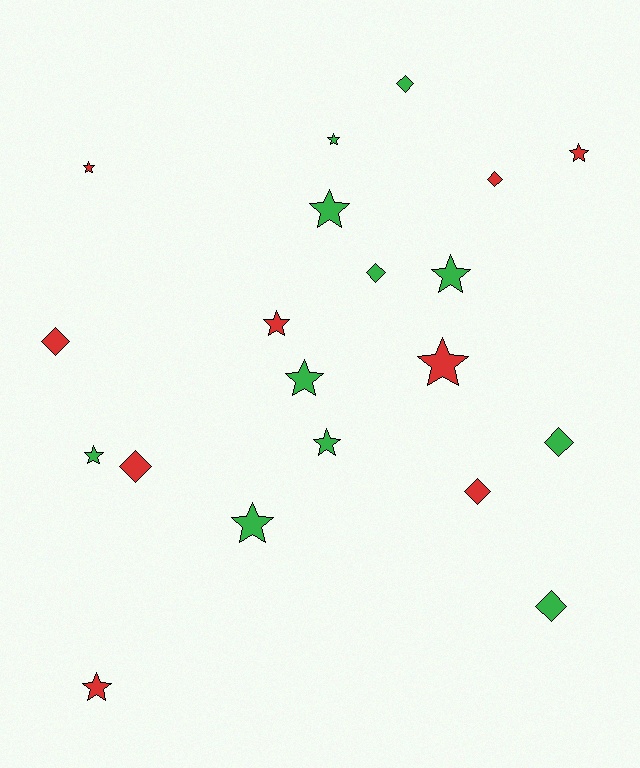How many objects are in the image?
There are 20 objects.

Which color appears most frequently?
Green, with 11 objects.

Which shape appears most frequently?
Star, with 12 objects.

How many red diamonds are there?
There are 4 red diamonds.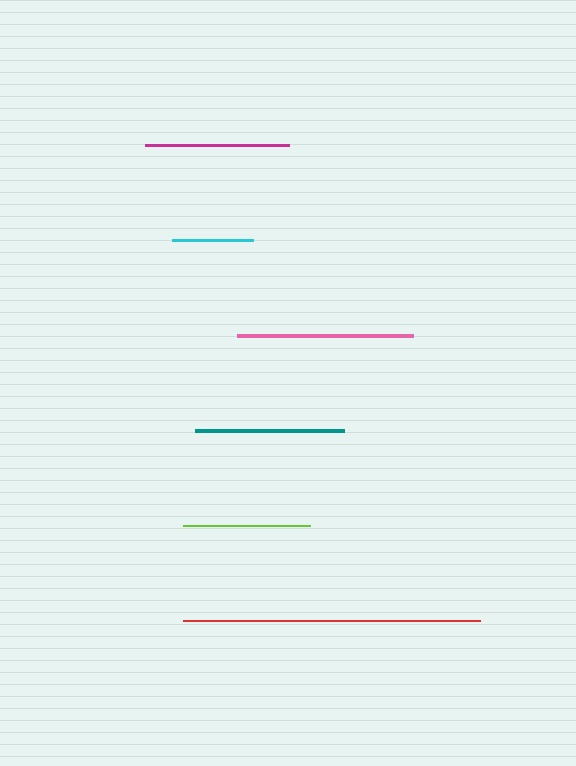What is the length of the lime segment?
The lime segment is approximately 127 pixels long.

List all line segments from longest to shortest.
From longest to shortest: red, pink, teal, magenta, lime, cyan.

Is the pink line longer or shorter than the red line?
The red line is longer than the pink line.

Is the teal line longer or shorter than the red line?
The red line is longer than the teal line.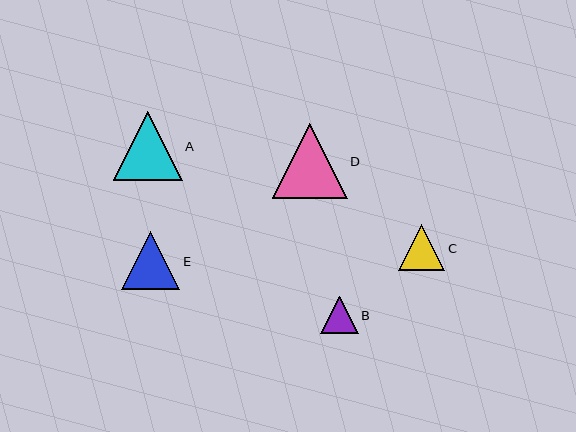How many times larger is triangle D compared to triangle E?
Triangle D is approximately 1.3 times the size of triangle E.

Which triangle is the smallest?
Triangle B is the smallest with a size of approximately 37 pixels.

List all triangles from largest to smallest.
From largest to smallest: D, A, E, C, B.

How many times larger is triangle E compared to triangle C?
Triangle E is approximately 1.3 times the size of triangle C.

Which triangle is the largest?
Triangle D is the largest with a size of approximately 75 pixels.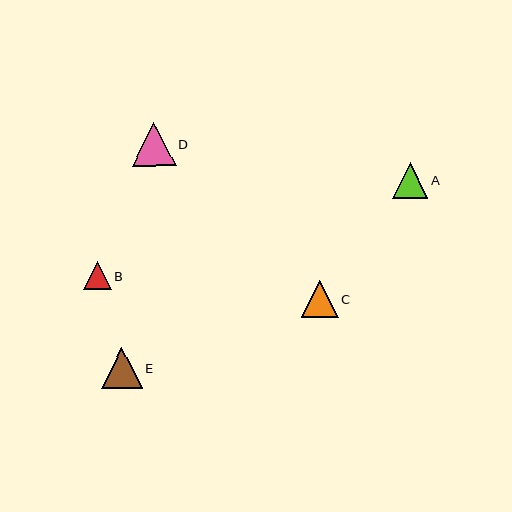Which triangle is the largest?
Triangle D is the largest with a size of approximately 44 pixels.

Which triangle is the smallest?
Triangle B is the smallest with a size of approximately 28 pixels.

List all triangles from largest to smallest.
From largest to smallest: D, E, C, A, B.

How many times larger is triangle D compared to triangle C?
Triangle D is approximately 1.2 times the size of triangle C.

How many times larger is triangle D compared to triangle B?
Triangle D is approximately 1.6 times the size of triangle B.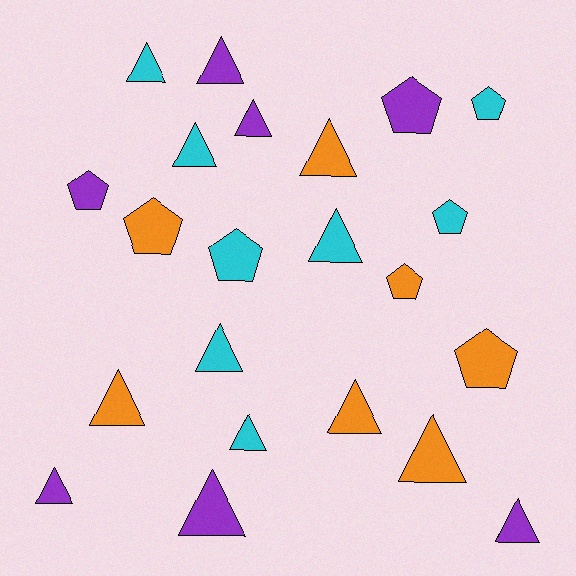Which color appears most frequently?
Cyan, with 8 objects.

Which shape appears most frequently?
Triangle, with 14 objects.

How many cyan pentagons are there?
There are 3 cyan pentagons.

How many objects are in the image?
There are 22 objects.